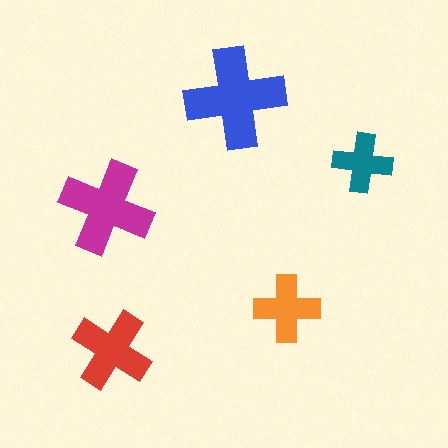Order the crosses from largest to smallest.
the blue one, the magenta one, the red one, the orange one, the teal one.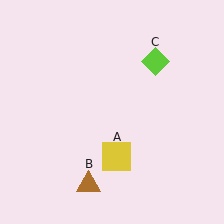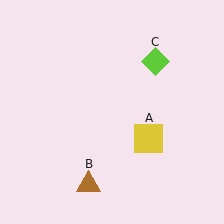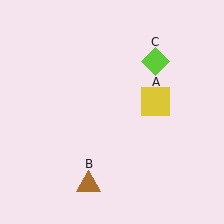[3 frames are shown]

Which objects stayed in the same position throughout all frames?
Brown triangle (object B) and lime diamond (object C) remained stationary.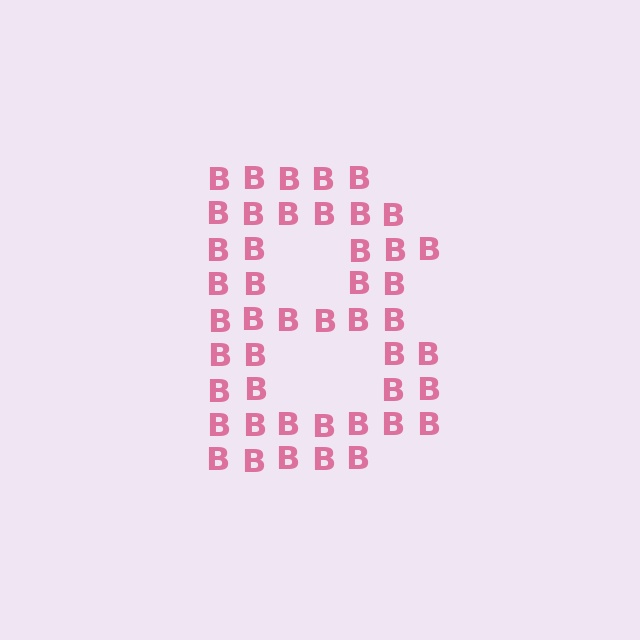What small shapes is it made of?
It is made of small letter B's.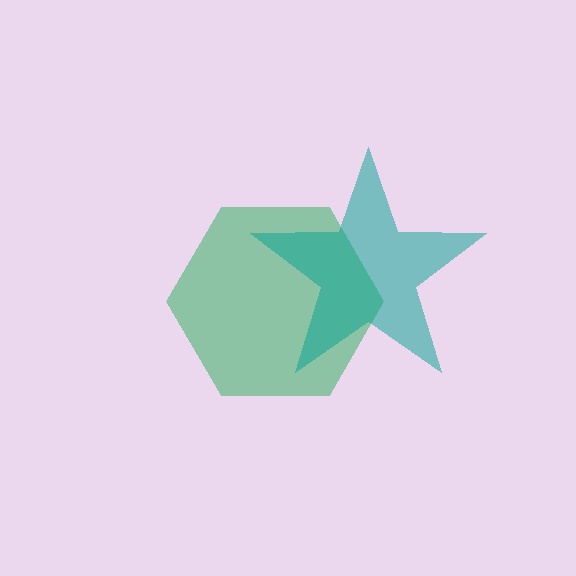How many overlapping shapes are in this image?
There are 2 overlapping shapes in the image.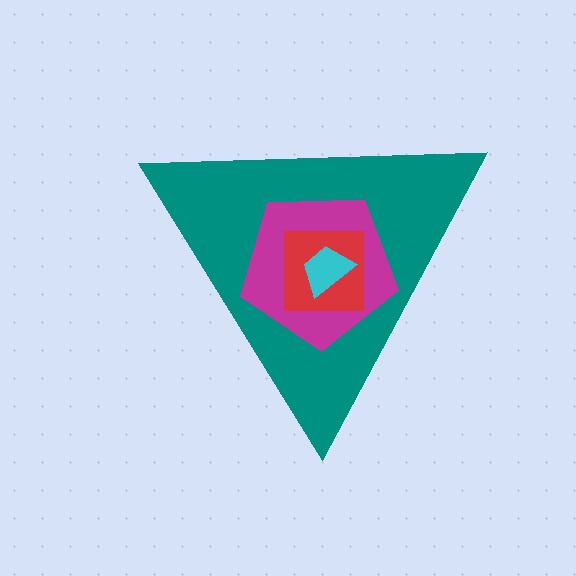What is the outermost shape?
The teal triangle.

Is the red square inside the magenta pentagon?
Yes.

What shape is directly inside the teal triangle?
The magenta pentagon.